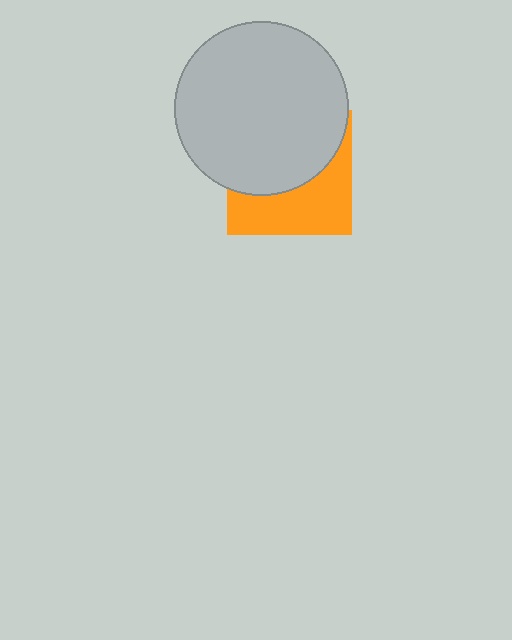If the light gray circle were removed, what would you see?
You would see the complete orange square.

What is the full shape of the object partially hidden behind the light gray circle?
The partially hidden object is an orange square.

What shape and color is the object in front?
The object in front is a light gray circle.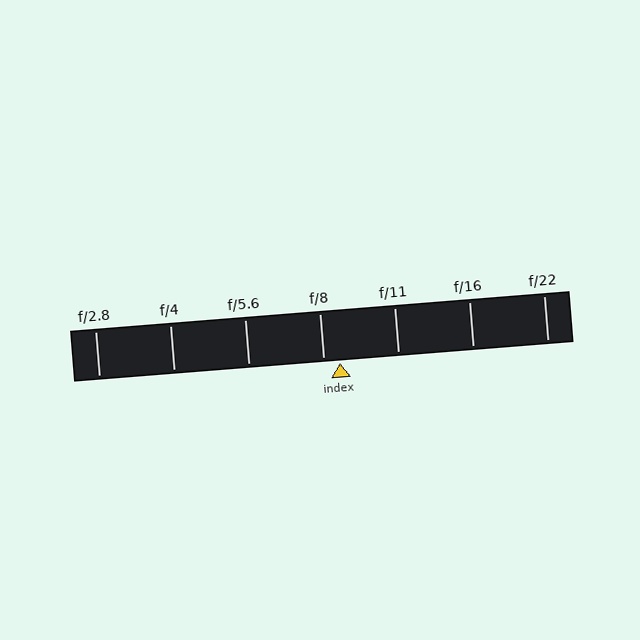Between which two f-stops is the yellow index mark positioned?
The index mark is between f/8 and f/11.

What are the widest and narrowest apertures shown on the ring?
The widest aperture shown is f/2.8 and the narrowest is f/22.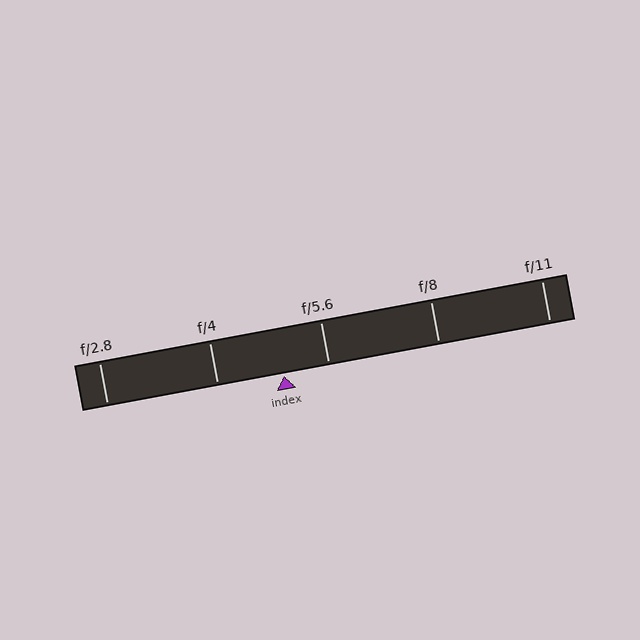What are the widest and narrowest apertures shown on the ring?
The widest aperture shown is f/2.8 and the narrowest is f/11.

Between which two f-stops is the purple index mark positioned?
The index mark is between f/4 and f/5.6.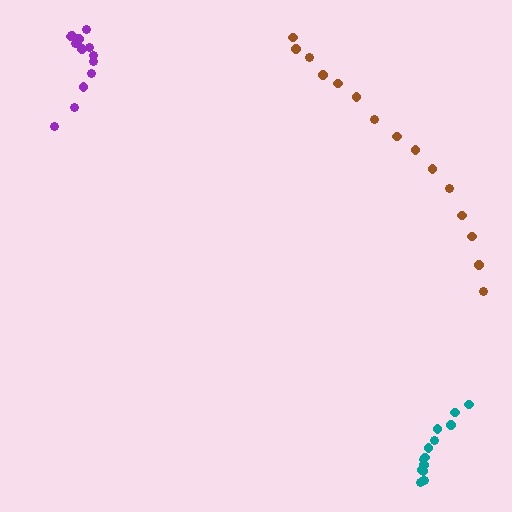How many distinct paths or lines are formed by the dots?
There are 3 distinct paths.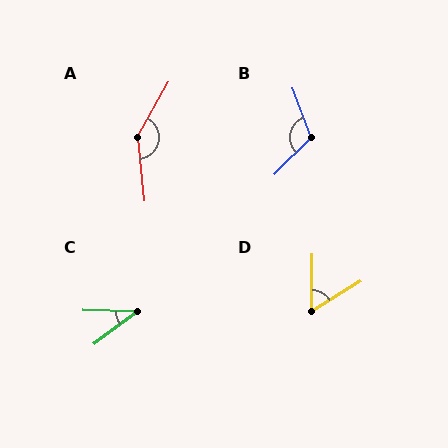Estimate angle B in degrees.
Approximately 115 degrees.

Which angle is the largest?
A, at approximately 145 degrees.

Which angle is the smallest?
C, at approximately 38 degrees.